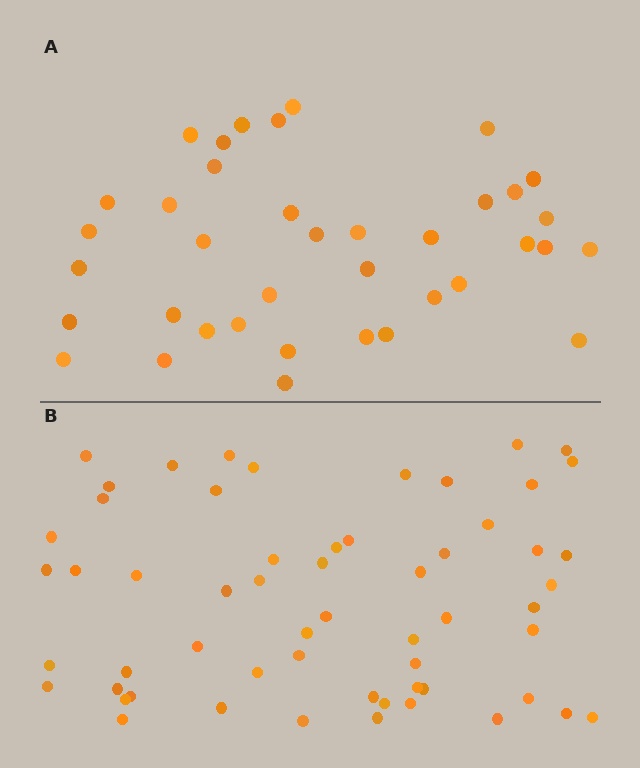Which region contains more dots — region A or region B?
Region B (the bottom region) has more dots.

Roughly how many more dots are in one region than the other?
Region B has approximately 20 more dots than region A.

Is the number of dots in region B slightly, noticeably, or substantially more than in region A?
Region B has substantially more. The ratio is roughly 1.5 to 1.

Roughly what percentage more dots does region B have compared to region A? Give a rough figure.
About 55% more.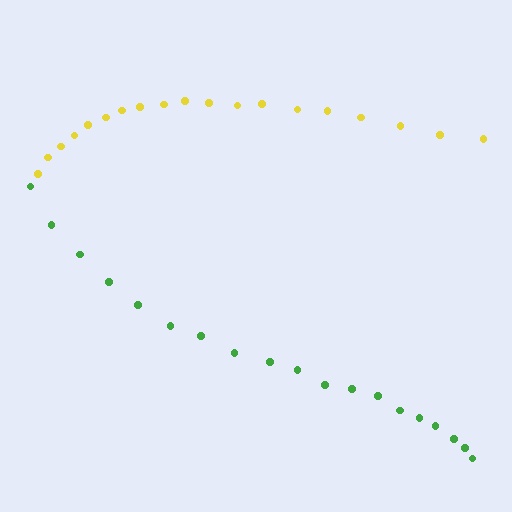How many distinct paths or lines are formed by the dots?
There are 2 distinct paths.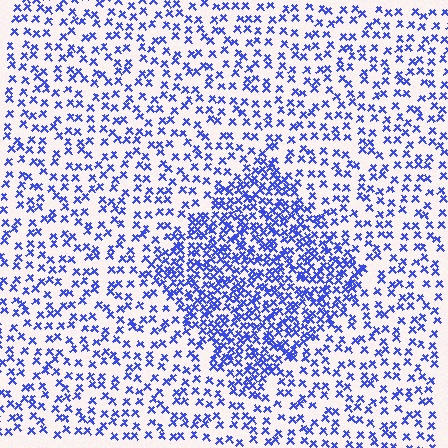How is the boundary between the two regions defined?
The boundary is defined by a change in element density (approximately 2.2x ratio). All elements are the same color, size, and shape.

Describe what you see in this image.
The image contains small blue elements arranged at two different densities. A diamond-shaped region is visible where the elements are more densely packed than the surrounding area.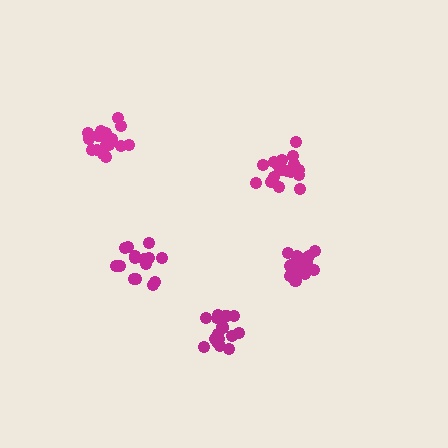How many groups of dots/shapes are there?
There are 5 groups.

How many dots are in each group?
Group 1: 15 dots, Group 2: 18 dots, Group 3: 18 dots, Group 4: 18 dots, Group 5: 18 dots (87 total).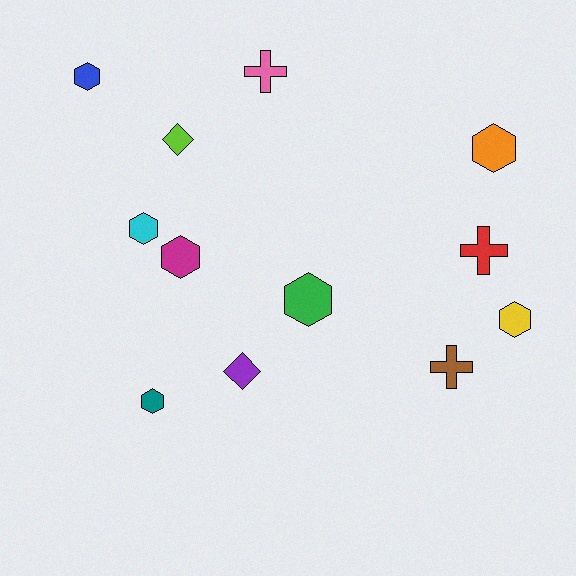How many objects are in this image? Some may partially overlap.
There are 12 objects.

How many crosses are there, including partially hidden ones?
There are 3 crosses.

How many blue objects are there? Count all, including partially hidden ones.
There is 1 blue object.